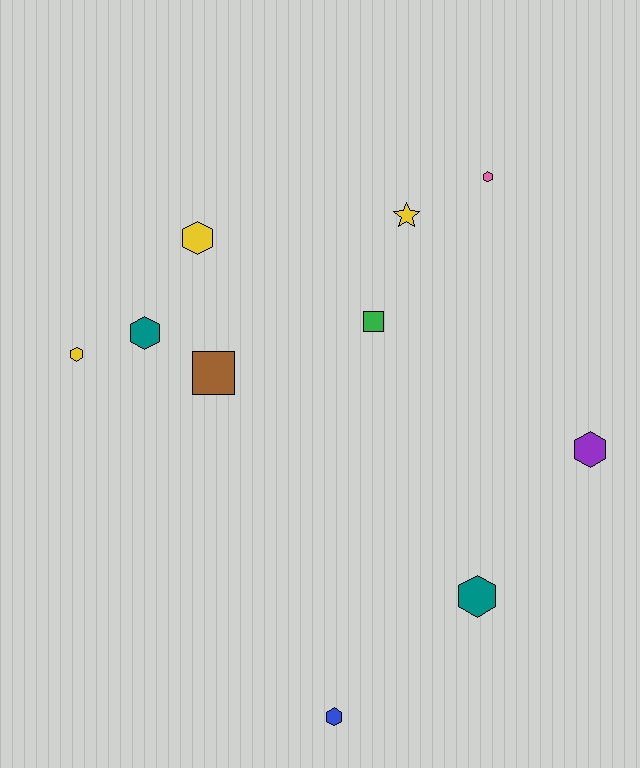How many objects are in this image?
There are 10 objects.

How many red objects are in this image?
There are no red objects.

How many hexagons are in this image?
There are 7 hexagons.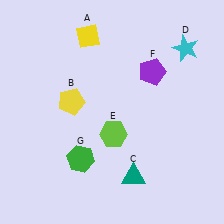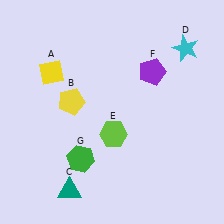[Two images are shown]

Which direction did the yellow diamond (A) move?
The yellow diamond (A) moved left.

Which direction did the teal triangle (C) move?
The teal triangle (C) moved left.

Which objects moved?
The objects that moved are: the yellow diamond (A), the teal triangle (C).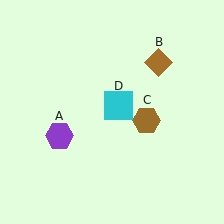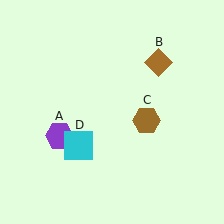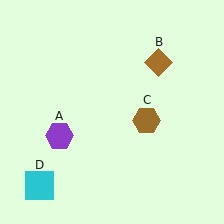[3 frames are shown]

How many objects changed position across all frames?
1 object changed position: cyan square (object D).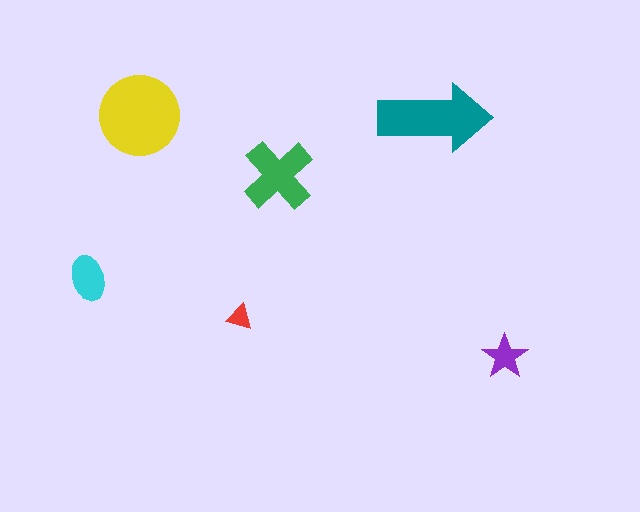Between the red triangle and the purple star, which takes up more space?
The purple star.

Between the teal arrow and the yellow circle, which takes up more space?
The yellow circle.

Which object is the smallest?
The red triangle.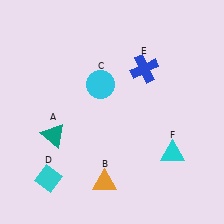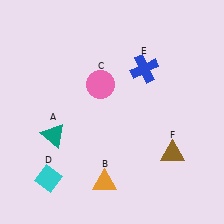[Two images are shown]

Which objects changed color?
C changed from cyan to pink. F changed from cyan to brown.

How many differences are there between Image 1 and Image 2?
There are 2 differences between the two images.